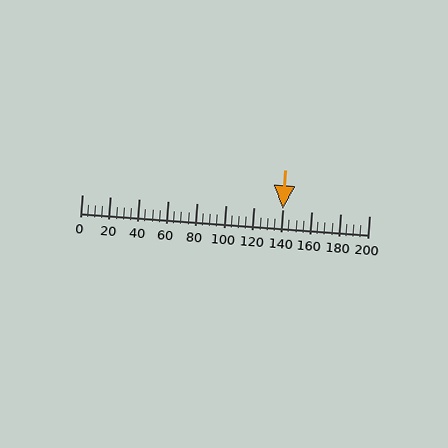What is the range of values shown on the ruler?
The ruler shows values from 0 to 200.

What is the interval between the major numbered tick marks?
The major tick marks are spaced 20 units apart.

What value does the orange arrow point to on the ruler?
The orange arrow points to approximately 140.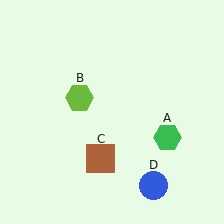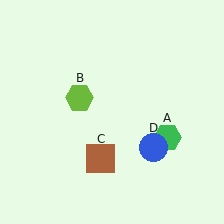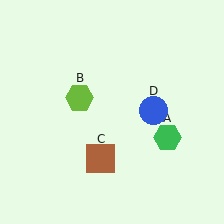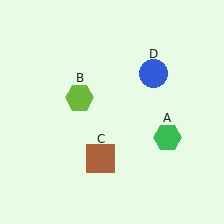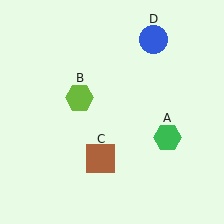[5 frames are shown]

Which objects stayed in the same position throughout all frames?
Green hexagon (object A) and lime hexagon (object B) and brown square (object C) remained stationary.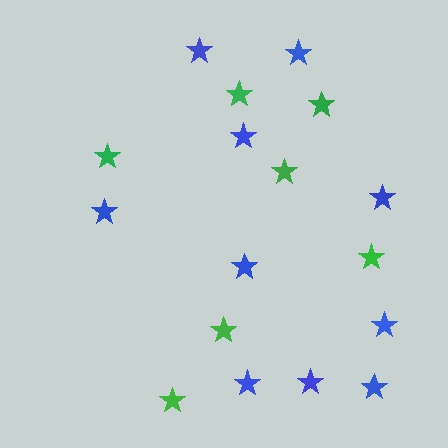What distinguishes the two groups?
There are 2 groups: one group of blue stars (10) and one group of green stars (7).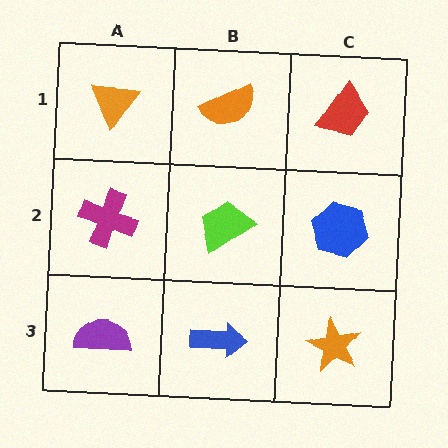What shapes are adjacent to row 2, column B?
An orange semicircle (row 1, column B), a blue arrow (row 3, column B), a magenta cross (row 2, column A), a blue hexagon (row 2, column C).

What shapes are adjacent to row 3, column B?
A lime trapezoid (row 2, column B), a purple semicircle (row 3, column A), an orange star (row 3, column C).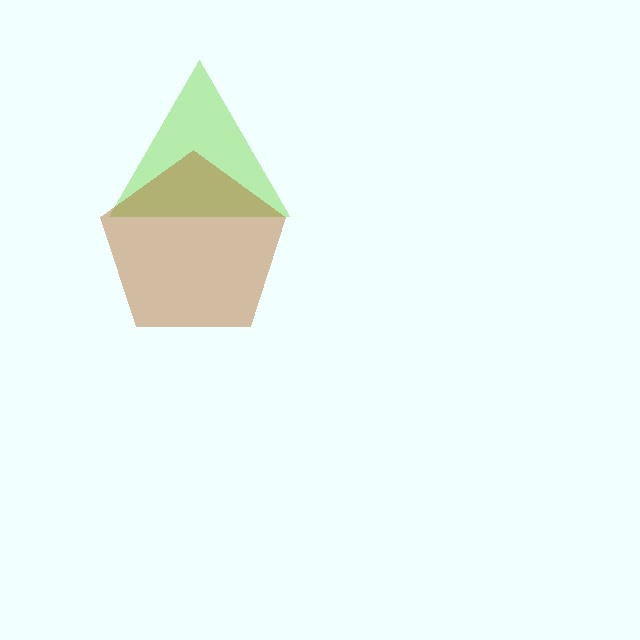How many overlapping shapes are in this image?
There are 2 overlapping shapes in the image.